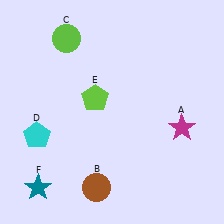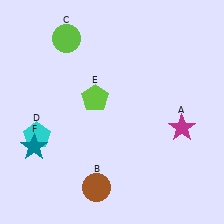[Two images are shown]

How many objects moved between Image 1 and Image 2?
1 object moved between the two images.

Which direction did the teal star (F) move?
The teal star (F) moved up.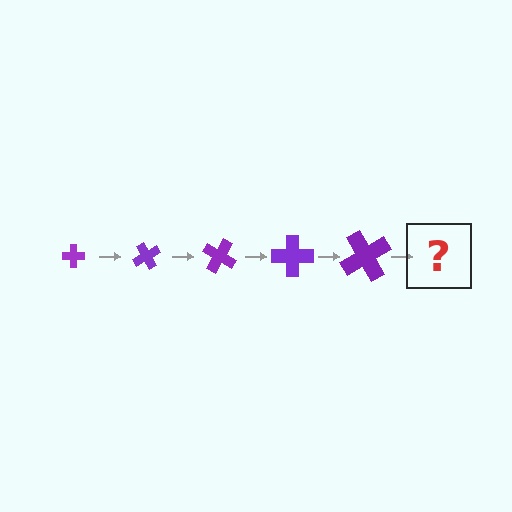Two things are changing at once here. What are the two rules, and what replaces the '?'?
The two rules are that the cross grows larger each step and it rotates 60 degrees each step. The '?' should be a cross, larger than the previous one and rotated 300 degrees from the start.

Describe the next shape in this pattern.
It should be a cross, larger than the previous one and rotated 300 degrees from the start.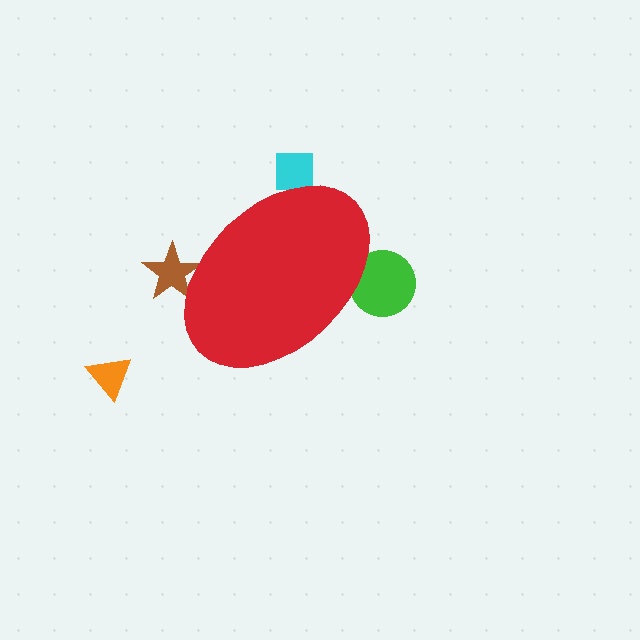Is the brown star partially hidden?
Yes, the brown star is partially hidden behind the red ellipse.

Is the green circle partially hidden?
Yes, the green circle is partially hidden behind the red ellipse.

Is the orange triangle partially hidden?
No, the orange triangle is fully visible.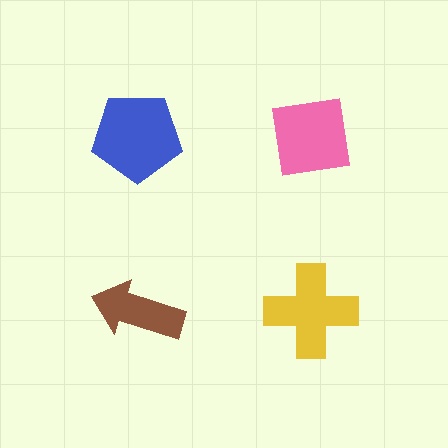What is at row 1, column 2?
A pink square.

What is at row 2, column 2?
A yellow cross.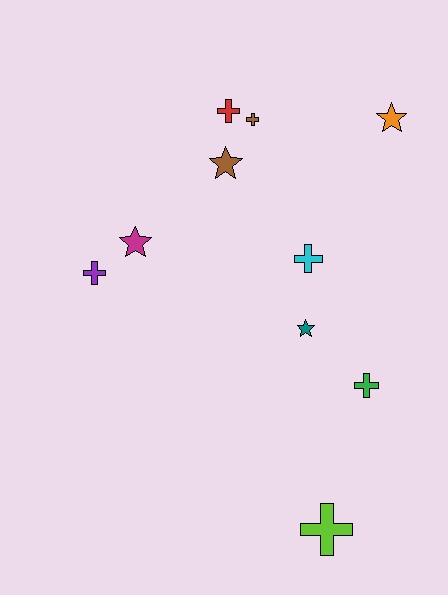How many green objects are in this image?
There is 1 green object.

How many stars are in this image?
There are 4 stars.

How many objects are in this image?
There are 10 objects.